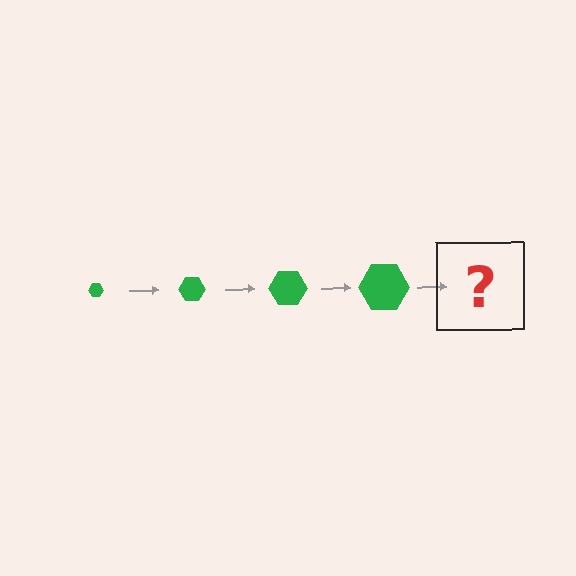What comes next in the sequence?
The next element should be a green hexagon, larger than the previous one.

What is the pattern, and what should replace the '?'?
The pattern is that the hexagon gets progressively larger each step. The '?' should be a green hexagon, larger than the previous one.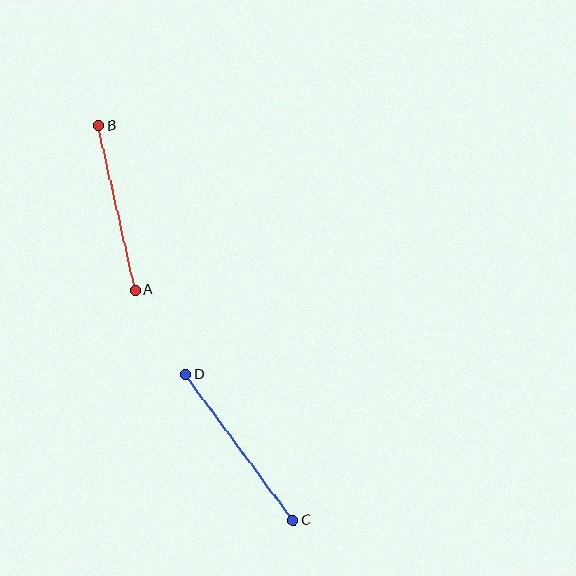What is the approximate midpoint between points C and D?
The midpoint is at approximately (239, 447) pixels.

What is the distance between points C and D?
The distance is approximately 181 pixels.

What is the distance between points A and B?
The distance is approximately 168 pixels.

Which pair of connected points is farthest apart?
Points C and D are farthest apart.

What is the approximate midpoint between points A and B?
The midpoint is at approximately (117, 208) pixels.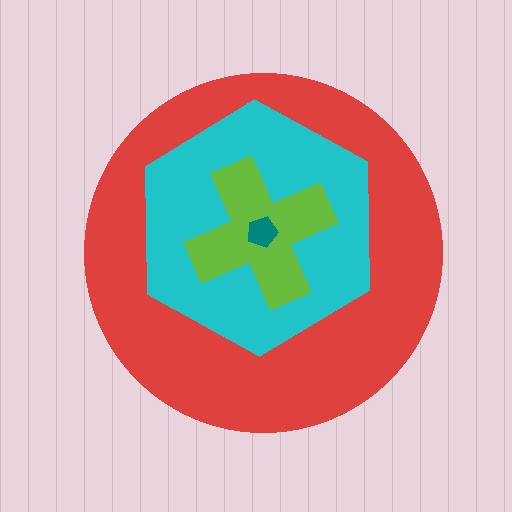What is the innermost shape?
The teal pentagon.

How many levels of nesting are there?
4.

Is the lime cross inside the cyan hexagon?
Yes.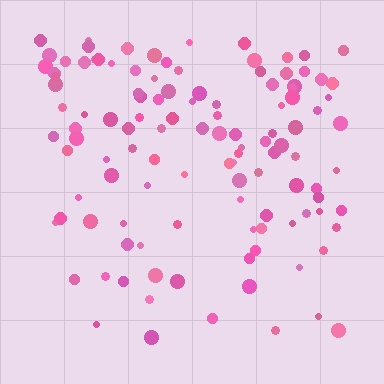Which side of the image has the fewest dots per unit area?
The bottom.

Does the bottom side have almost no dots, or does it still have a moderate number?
Still a moderate number, just noticeably fewer than the top.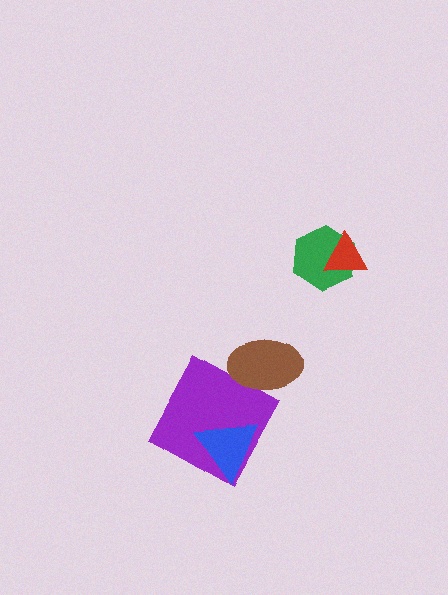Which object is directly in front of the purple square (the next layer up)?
The brown ellipse is directly in front of the purple square.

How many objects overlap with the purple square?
2 objects overlap with the purple square.